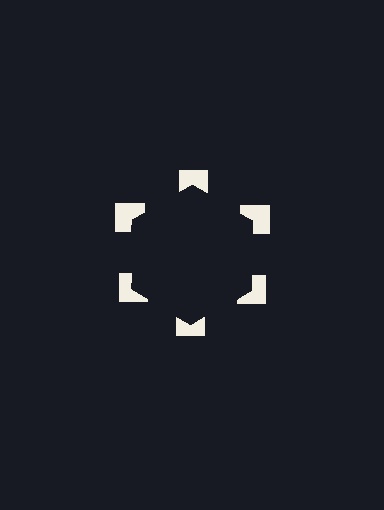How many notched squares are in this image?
There are 6 — one at each vertex of the illusory hexagon.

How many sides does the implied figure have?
6 sides.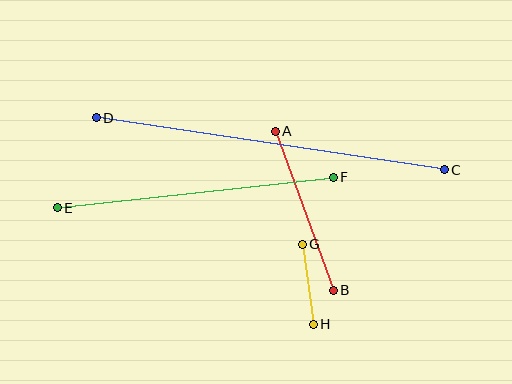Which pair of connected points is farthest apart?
Points C and D are farthest apart.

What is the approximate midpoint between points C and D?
The midpoint is at approximately (270, 144) pixels.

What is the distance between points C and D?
The distance is approximately 352 pixels.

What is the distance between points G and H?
The distance is approximately 81 pixels.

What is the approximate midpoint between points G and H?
The midpoint is at approximately (308, 284) pixels.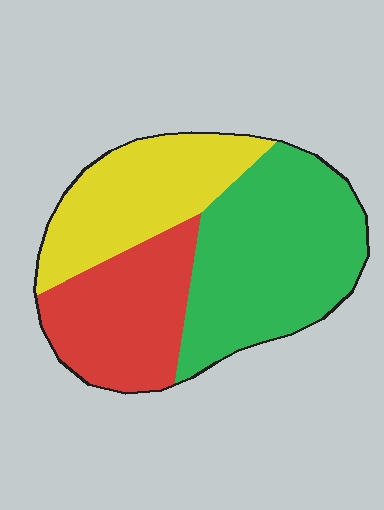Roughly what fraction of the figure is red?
Red covers 28% of the figure.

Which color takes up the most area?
Green, at roughly 45%.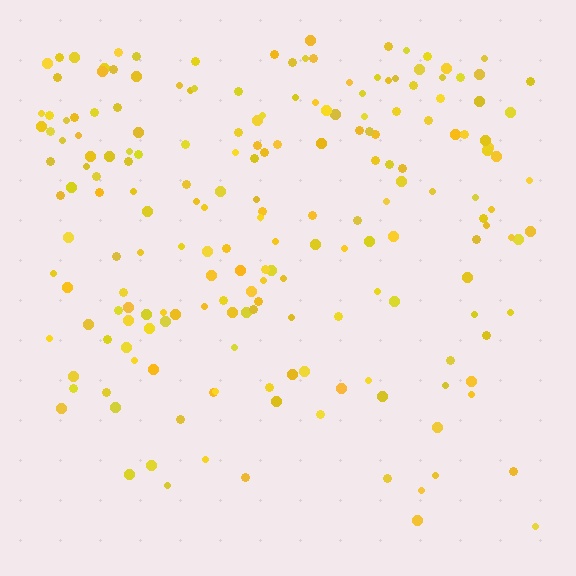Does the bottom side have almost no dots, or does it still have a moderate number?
Still a moderate number, just noticeably fewer than the top.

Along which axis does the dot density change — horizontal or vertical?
Vertical.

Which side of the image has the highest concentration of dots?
The top.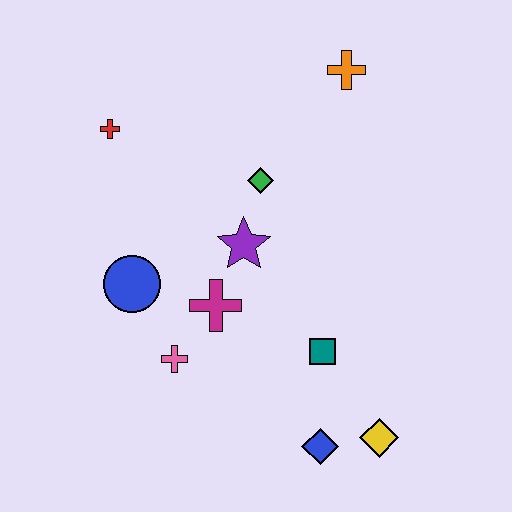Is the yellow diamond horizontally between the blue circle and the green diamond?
No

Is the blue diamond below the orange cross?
Yes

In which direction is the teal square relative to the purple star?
The teal square is below the purple star.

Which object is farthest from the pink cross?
The orange cross is farthest from the pink cross.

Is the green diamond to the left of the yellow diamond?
Yes